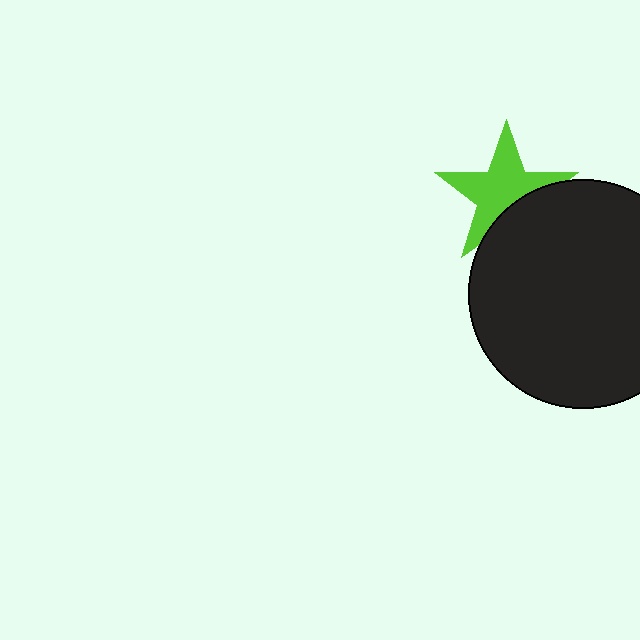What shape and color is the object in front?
The object in front is a black circle.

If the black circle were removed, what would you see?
You would see the complete lime star.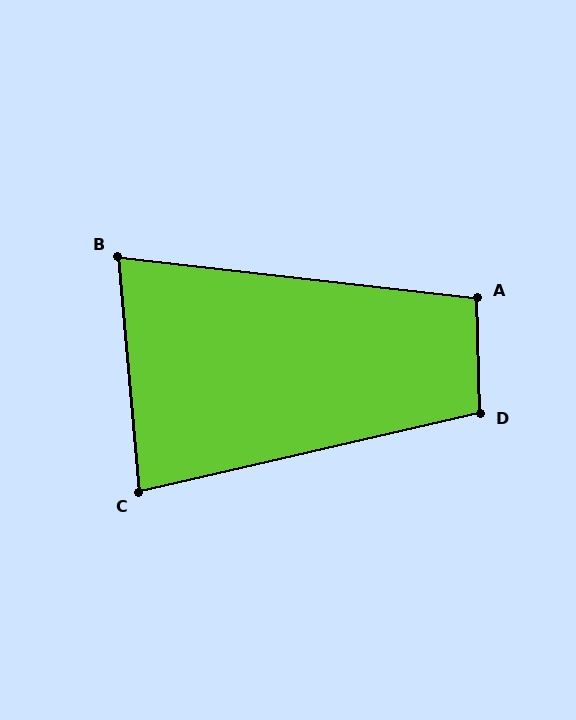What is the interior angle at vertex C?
Approximately 82 degrees (acute).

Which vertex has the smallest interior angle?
B, at approximately 78 degrees.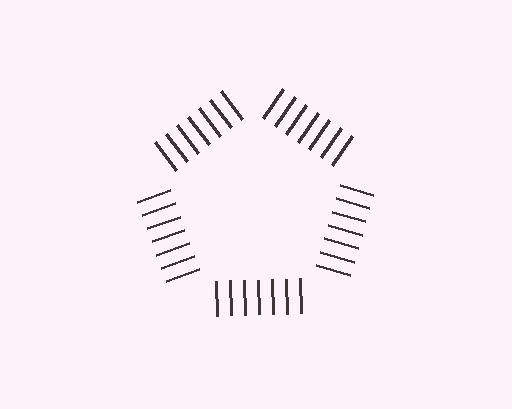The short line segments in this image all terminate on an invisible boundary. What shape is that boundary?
An illusory pentagon — the line segments terminate on its edges but no continuous stroke is drawn.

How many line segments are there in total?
35 — 7 along each of the 5 edges.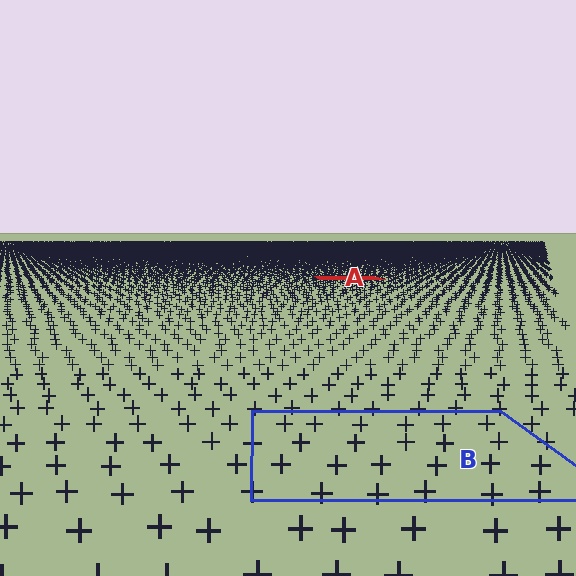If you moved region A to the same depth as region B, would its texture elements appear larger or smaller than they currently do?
They would appear larger. At a closer depth, the same texture elements are projected at a bigger on-screen size.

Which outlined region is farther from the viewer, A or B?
Region A is farther from the viewer — the texture elements inside it appear smaller and more densely packed.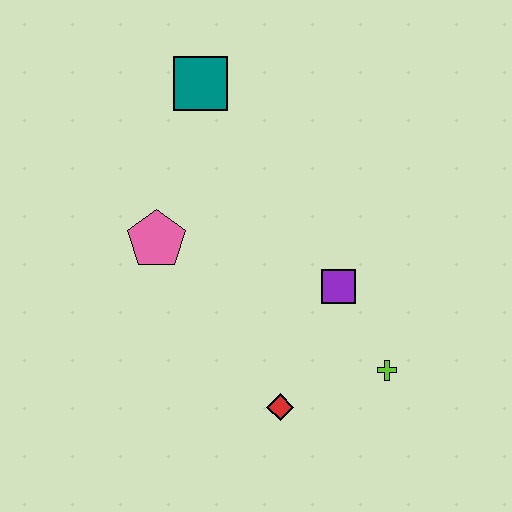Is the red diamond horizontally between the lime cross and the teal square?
Yes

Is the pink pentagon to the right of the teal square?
No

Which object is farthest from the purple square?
The teal square is farthest from the purple square.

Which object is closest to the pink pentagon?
The teal square is closest to the pink pentagon.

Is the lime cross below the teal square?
Yes